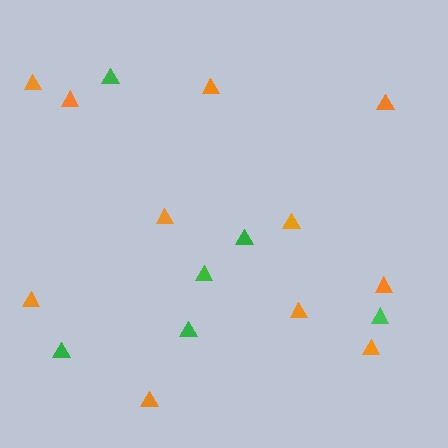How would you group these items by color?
There are 2 groups: one group of green triangles (6) and one group of orange triangles (11).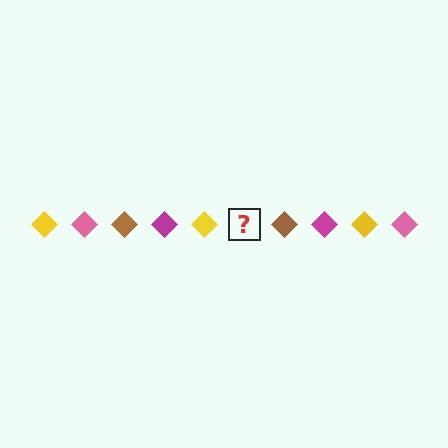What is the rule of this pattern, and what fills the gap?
The rule is that the pattern cycles through yellow, pink, brown, magenta diamonds. The gap should be filled with a pink diamond.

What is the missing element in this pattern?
The missing element is a pink diamond.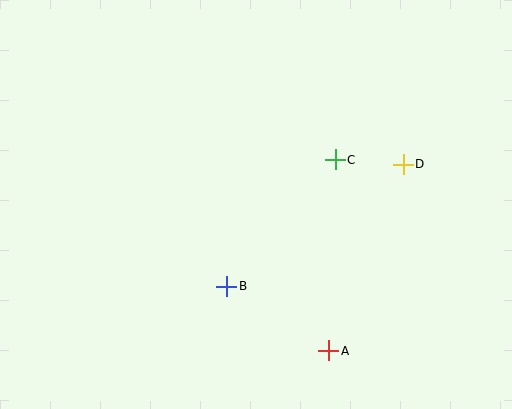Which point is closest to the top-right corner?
Point D is closest to the top-right corner.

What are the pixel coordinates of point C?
Point C is at (335, 160).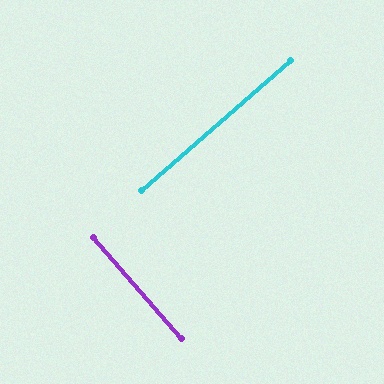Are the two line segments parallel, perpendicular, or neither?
Perpendicular — they meet at approximately 90°.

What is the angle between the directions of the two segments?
Approximately 90 degrees.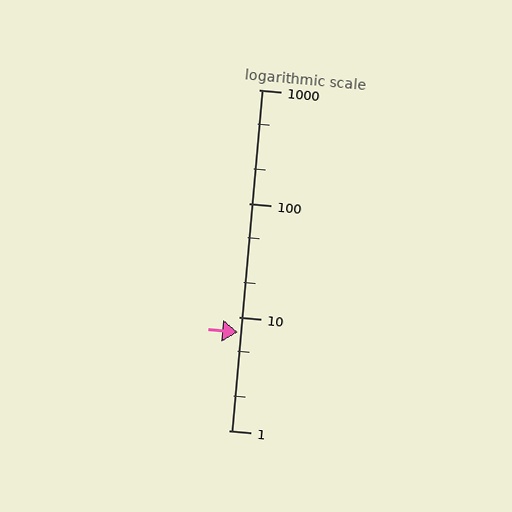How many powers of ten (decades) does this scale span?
The scale spans 3 decades, from 1 to 1000.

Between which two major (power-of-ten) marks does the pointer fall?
The pointer is between 1 and 10.